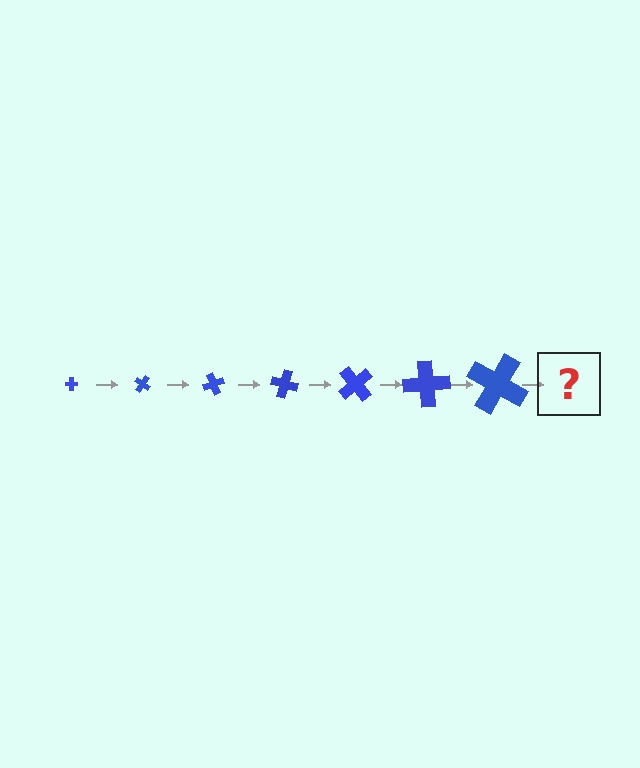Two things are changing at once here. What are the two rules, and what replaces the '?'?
The two rules are that the cross grows larger each step and it rotates 35 degrees each step. The '?' should be a cross, larger than the previous one and rotated 245 degrees from the start.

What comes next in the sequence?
The next element should be a cross, larger than the previous one and rotated 245 degrees from the start.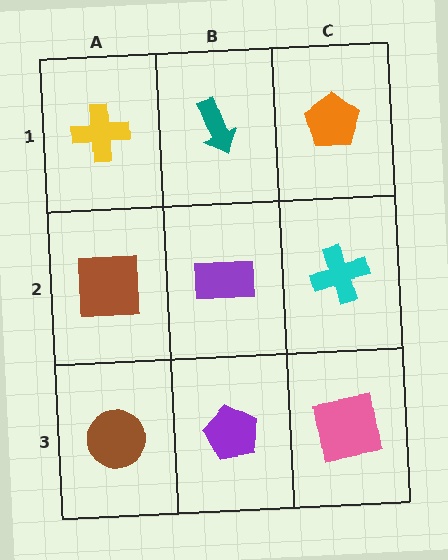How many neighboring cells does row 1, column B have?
3.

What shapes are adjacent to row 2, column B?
A teal arrow (row 1, column B), a purple pentagon (row 3, column B), a brown square (row 2, column A), a cyan cross (row 2, column C).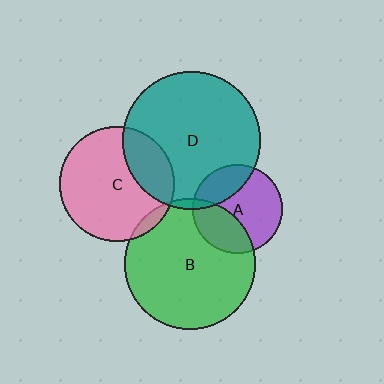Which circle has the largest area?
Circle D (teal).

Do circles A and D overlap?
Yes.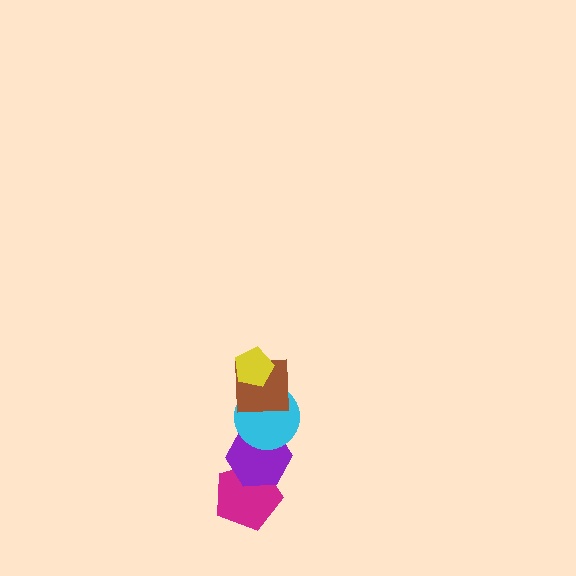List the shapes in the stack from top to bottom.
From top to bottom: the yellow pentagon, the brown square, the cyan circle, the purple hexagon, the magenta pentagon.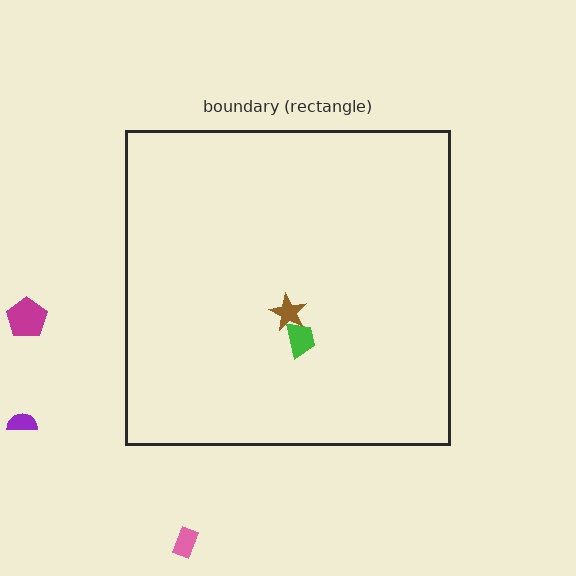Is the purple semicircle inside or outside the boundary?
Outside.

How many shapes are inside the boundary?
2 inside, 3 outside.